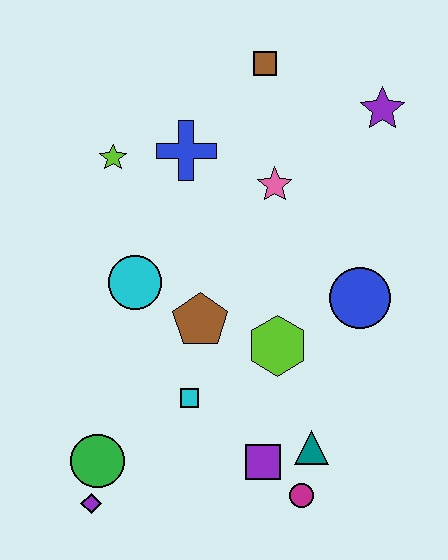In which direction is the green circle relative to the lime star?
The green circle is below the lime star.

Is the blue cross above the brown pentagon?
Yes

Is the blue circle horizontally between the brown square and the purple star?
Yes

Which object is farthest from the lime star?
The magenta circle is farthest from the lime star.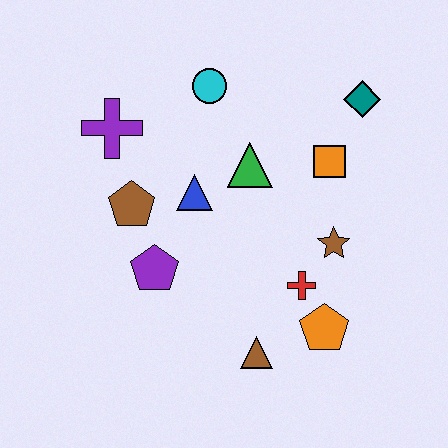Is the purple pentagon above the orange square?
No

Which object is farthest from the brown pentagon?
The teal diamond is farthest from the brown pentagon.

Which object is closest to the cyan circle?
The green triangle is closest to the cyan circle.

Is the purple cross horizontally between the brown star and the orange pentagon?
No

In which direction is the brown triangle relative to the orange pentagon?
The brown triangle is to the left of the orange pentagon.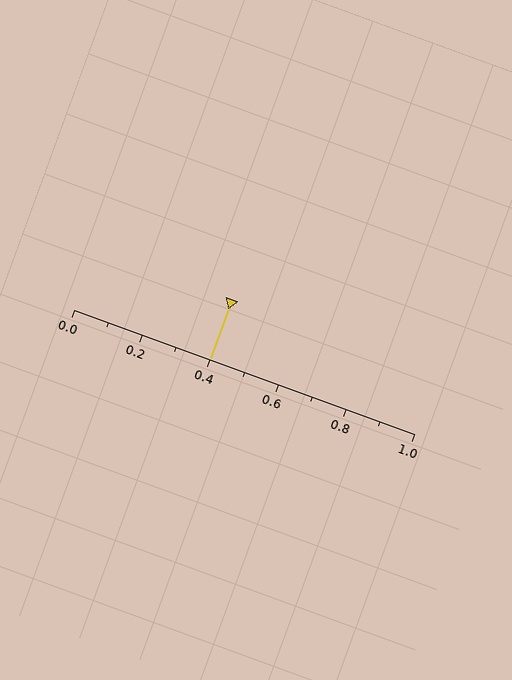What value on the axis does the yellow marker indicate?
The marker indicates approximately 0.4.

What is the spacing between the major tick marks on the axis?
The major ticks are spaced 0.2 apart.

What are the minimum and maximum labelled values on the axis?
The axis runs from 0.0 to 1.0.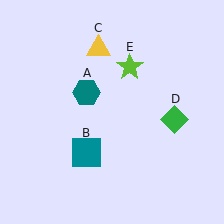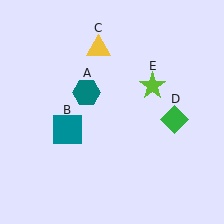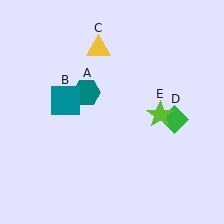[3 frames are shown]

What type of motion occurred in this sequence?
The teal square (object B), lime star (object E) rotated clockwise around the center of the scene.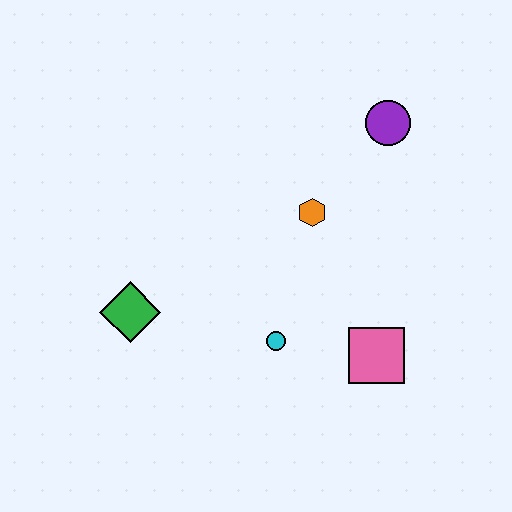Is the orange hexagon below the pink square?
No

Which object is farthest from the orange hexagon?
The green diamond is farthest from the orange hexagon.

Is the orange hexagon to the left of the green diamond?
No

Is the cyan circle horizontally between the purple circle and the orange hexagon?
No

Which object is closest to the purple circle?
The orange hexagon is closest to the purple circle.